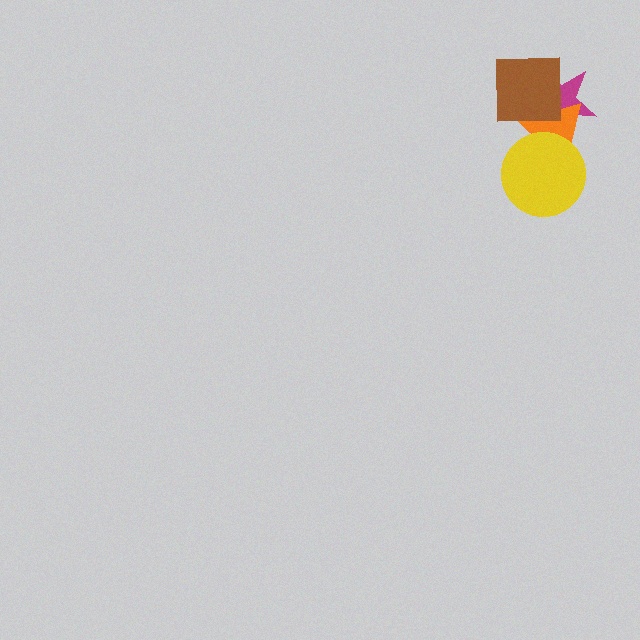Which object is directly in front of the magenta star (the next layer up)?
The orange triangle is directly in front of the magenta star.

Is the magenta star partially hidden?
Yes, it is partially covered by another shape.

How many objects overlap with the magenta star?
2 objects overlap with the magenta star.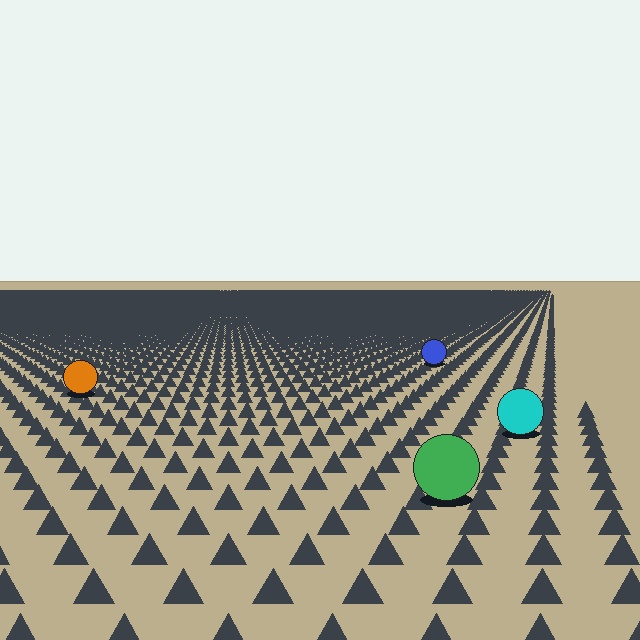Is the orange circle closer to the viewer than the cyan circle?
No. The cyan circle is closer — you can tell from the texture gradient: the ground texture is coarser near it.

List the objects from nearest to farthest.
From nearest to farthest: the green circle, the cyan circle, the orange circle, the blue circle.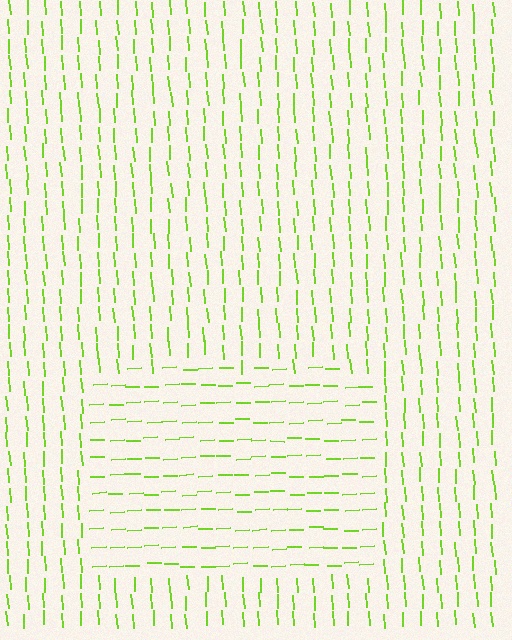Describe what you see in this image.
The image is filled with small lime line segments. A rectangle region in the image has lines oriented differently from the surrounding lines, creating a visible texture boundary.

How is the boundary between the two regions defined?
The boundary is defined purely by a change in line orientation (approximately 89 degrees difference). All lines are the same color and thickness.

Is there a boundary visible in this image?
Yes, there is a texture boundary formed by a change in line orientation.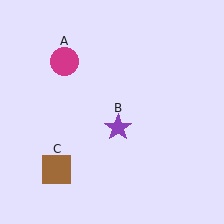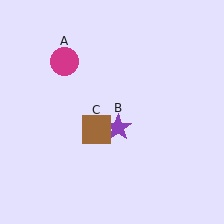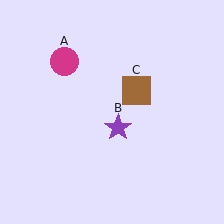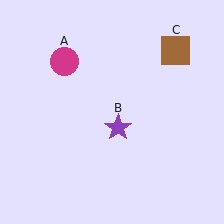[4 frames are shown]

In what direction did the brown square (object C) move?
The brown square (object C) moved up and to the right.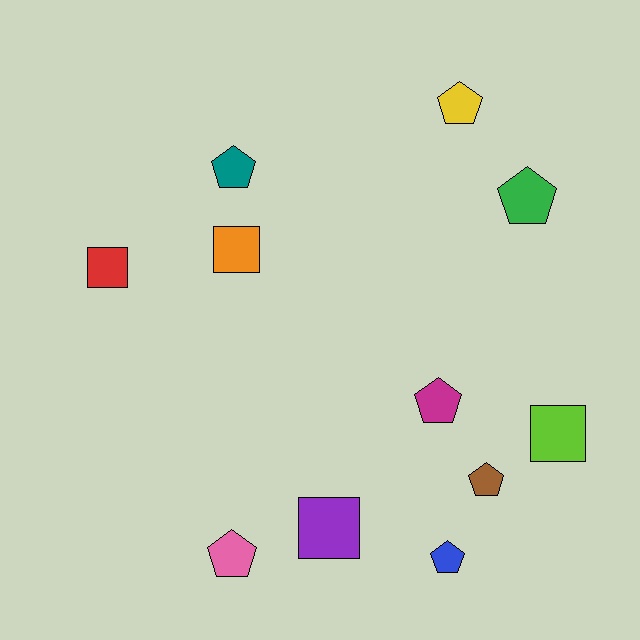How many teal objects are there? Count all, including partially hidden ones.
There is 1 teal object.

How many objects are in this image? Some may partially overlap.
There are 11 objects.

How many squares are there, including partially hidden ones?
There are 4 squares.